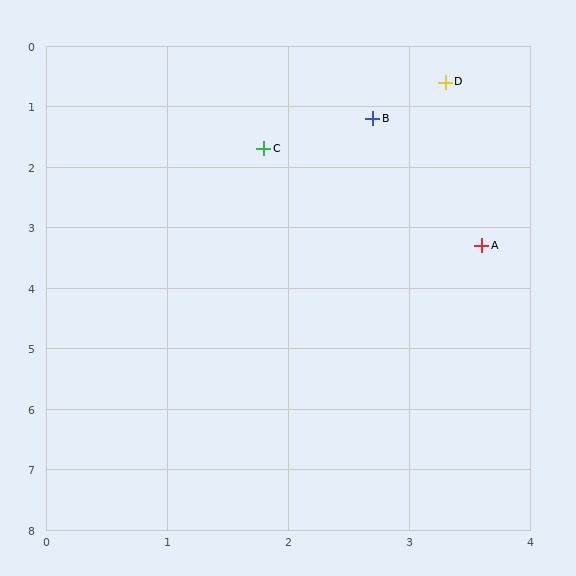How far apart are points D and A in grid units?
Points D and A are about 2.7 grid units apart.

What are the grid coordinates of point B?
Point B is at approximately (2.7, 1.2).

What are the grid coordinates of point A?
Point A is at approximately (3.6, 3.3).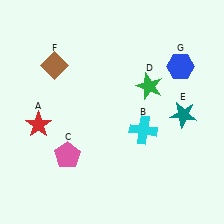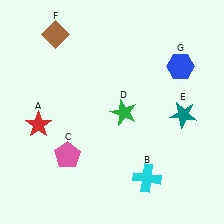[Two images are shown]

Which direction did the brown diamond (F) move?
The brown diamond (F) moved up.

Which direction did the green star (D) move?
The green star (D) moved down.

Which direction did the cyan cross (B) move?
The cyan cross (B) moved down.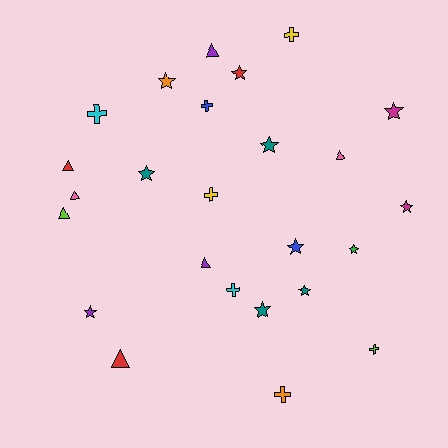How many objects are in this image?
There are 25 objects.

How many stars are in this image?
There are 11 stars.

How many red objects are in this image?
There are 3 red objects.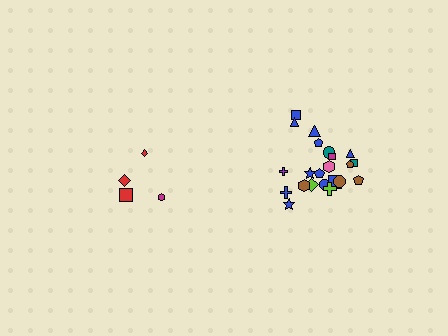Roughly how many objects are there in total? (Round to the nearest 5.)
Roughly 25 objects in total.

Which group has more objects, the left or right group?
The right group.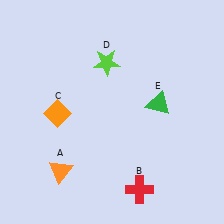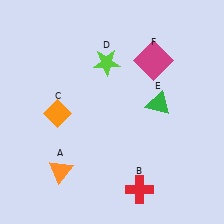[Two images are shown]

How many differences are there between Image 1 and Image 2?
There is 1 difference between the two images.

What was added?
A magenta square (F) was added in Image 2.